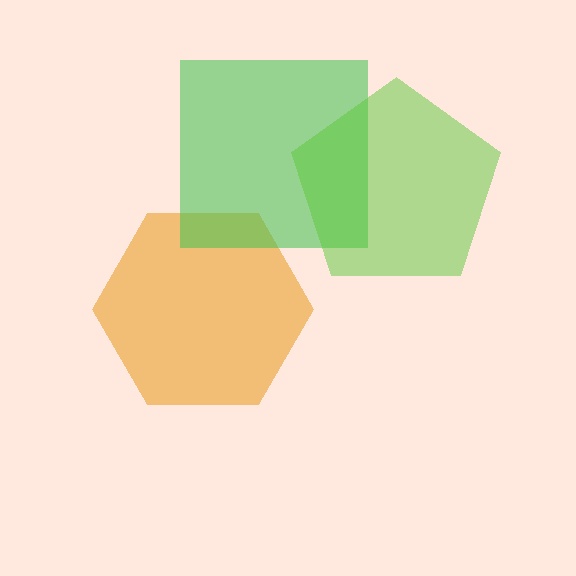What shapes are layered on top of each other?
The layered shapes are: an orange hexagon, a green square, a lime pentagon.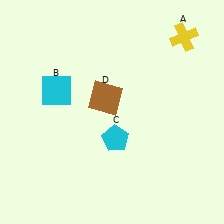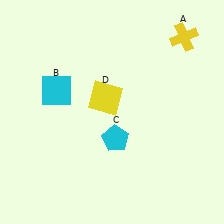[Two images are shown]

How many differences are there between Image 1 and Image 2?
There is 1 difference between the two images.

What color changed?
The square (D) changed from brown in Image 1 to yellow in Image 2.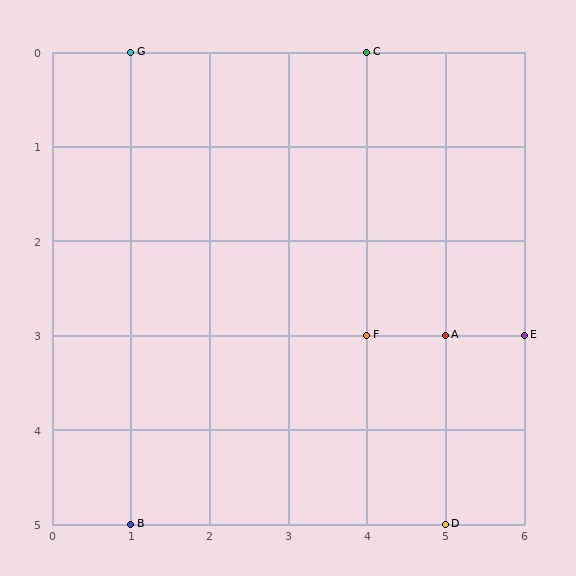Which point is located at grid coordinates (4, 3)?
Point F is at (4, 3).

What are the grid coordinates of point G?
Point G is at grid coordinates (1, 0).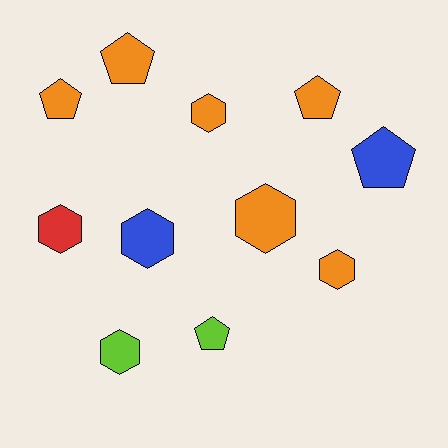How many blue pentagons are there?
There is 1 blue pentagon.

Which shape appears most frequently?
Hexagon, with 6 objects.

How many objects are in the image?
There are 11 objects.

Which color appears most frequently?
Orange, with 6 objects.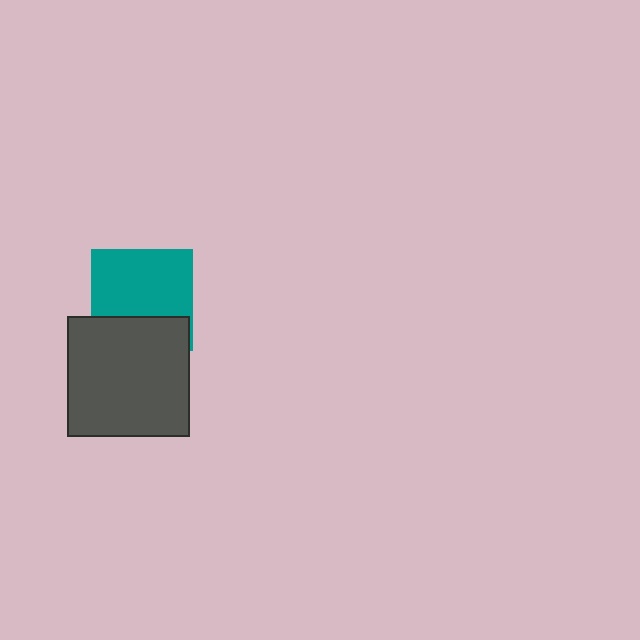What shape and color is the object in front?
The object in front is a dark gray rectangle.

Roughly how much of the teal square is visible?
Most of it is visible (roughly 66%).